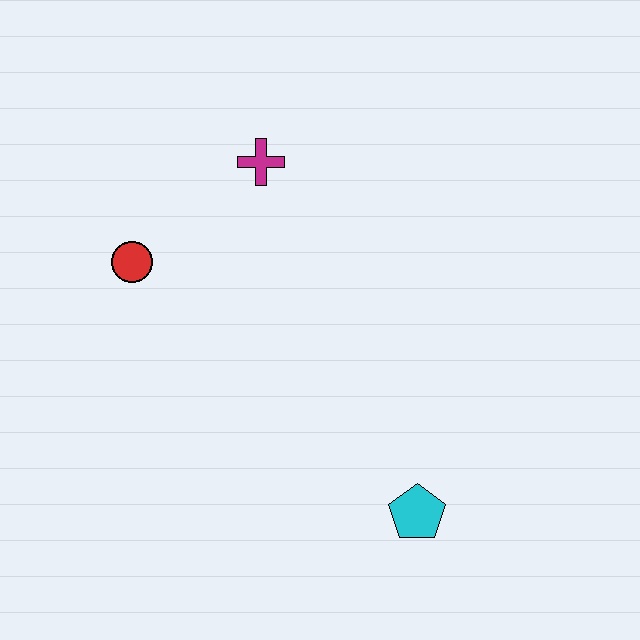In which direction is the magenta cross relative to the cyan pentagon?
The magenta cross is above the cyan pentagon.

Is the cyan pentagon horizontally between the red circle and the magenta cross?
No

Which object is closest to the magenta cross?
The red circle is closest to the magenta cross.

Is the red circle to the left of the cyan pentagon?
Yes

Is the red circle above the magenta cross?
No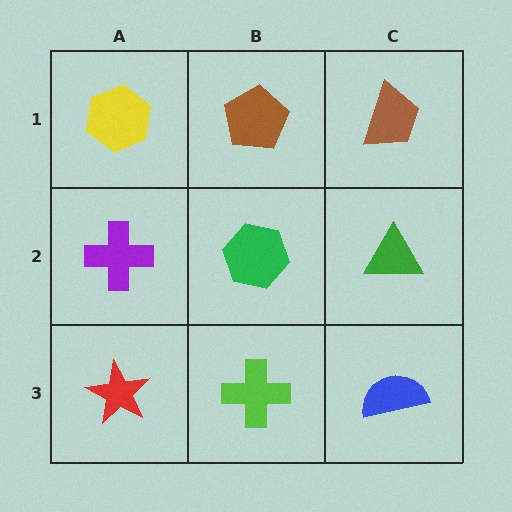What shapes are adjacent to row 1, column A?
A purple cross (row 2, column A), a brown pentagon (row 1, column B).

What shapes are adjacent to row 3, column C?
A green triangle (row 2, column C), a lime cross (row 3, column B).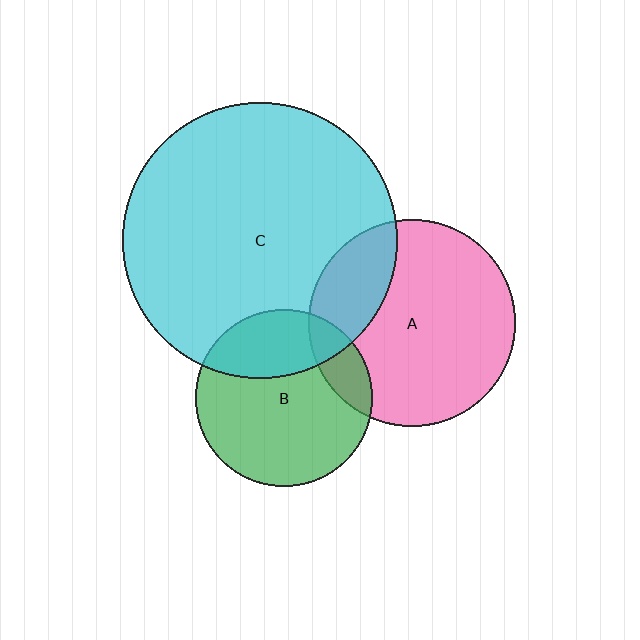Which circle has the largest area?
Circle C (cyan).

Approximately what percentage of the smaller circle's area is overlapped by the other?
Approximately 30%.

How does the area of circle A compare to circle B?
Approximately 1.4 times.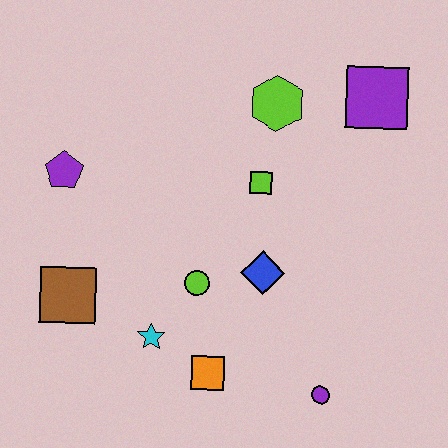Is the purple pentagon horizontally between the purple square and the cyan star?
No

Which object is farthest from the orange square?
The purple square is farthest from the orange square.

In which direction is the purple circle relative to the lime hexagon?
The purple circle is below the lime hexagon.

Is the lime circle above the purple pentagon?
No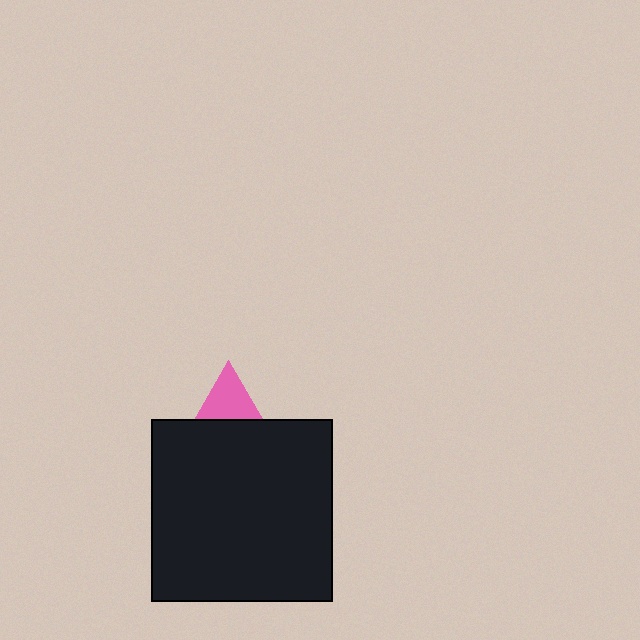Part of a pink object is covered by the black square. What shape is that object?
It is a triangle.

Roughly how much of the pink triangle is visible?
A small part of it is visible (roughly 32%).